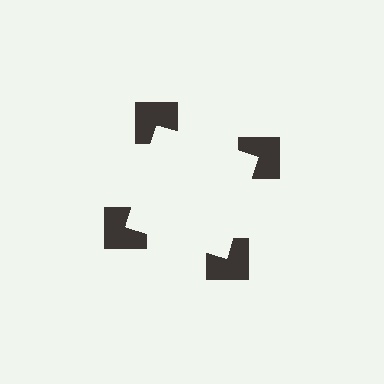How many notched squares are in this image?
There are 4 — one at each vertex of the illusory square.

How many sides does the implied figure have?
4 sides.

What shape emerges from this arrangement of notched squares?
An illusory square — its edges are inferred from the aligned wedge cuts in the notched squares, not physically drawn.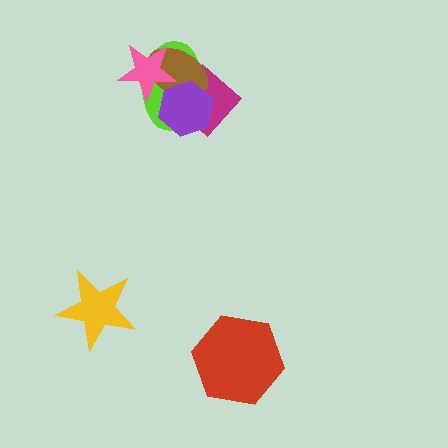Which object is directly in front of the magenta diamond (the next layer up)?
The lime ellipse is directly in front of the magenta diamond.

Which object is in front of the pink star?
The purple hexagon is in front of the pink star.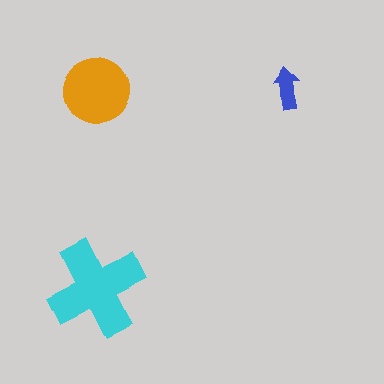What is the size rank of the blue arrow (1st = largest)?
3rd.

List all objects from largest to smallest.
The cyan cross, the orange circle, the blue arrow.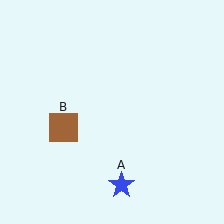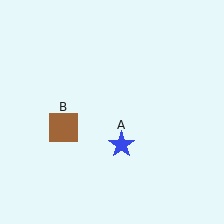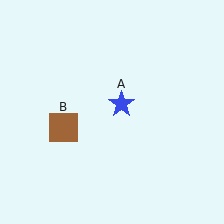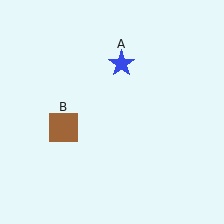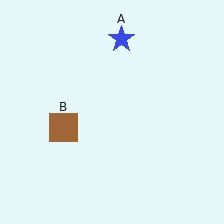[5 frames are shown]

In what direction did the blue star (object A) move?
The blue star (object A) moved up.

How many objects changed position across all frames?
1 object changed position: blue star (object A).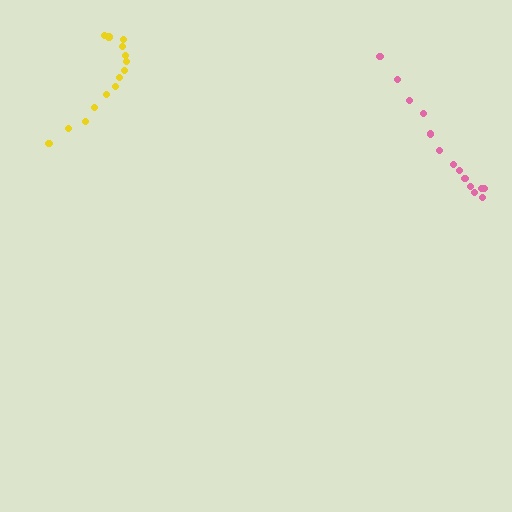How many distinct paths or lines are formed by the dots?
There are 2 distinct paths.